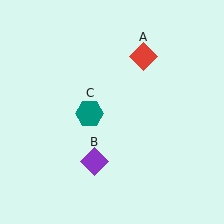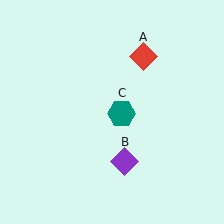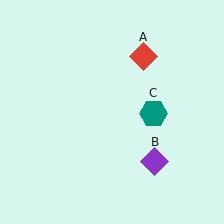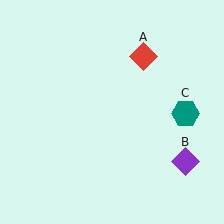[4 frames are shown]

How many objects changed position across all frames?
2 objects changed position: purple diamond (object B), teal hexagon (object C).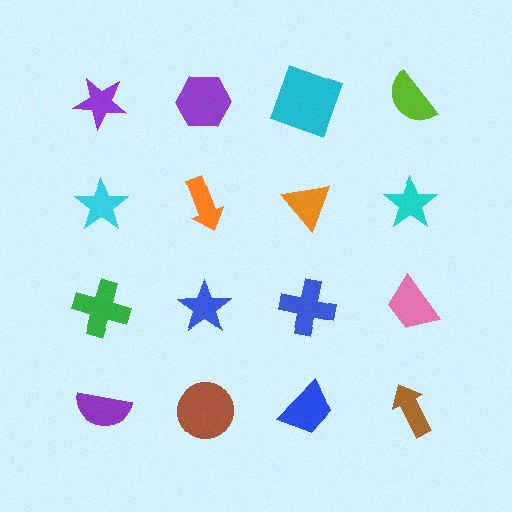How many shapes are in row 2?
4 shapes.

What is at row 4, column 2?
A brown circle.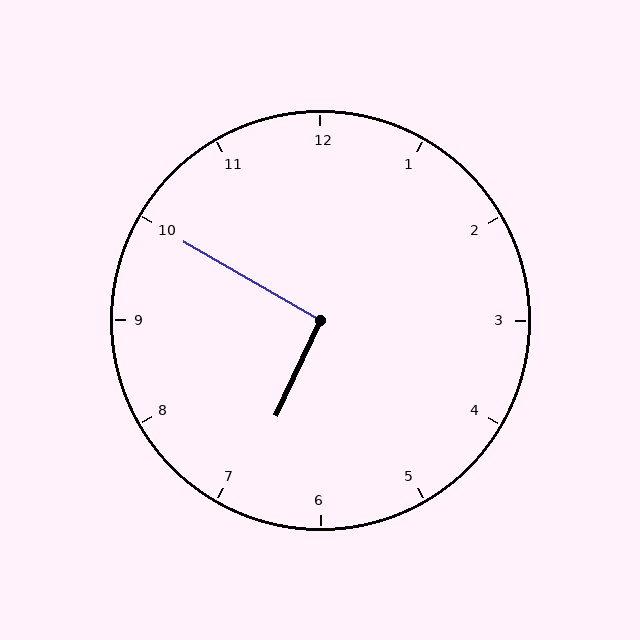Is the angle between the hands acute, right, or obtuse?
It is right.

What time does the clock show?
6:50.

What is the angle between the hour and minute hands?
Approximately 95 degrees.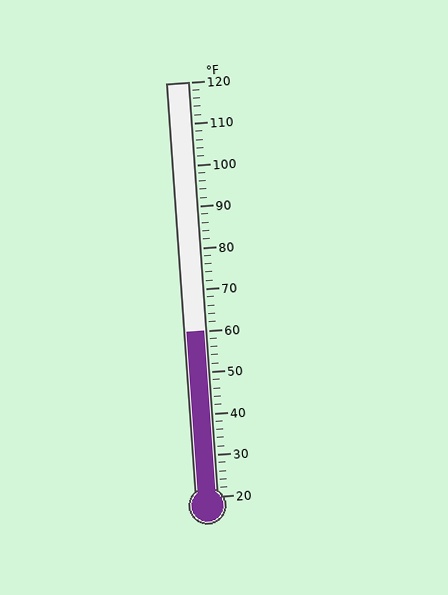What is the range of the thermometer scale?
The thermometer scale ranges from 20°F to 120°F.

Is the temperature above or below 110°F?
The temperature is below 110°F.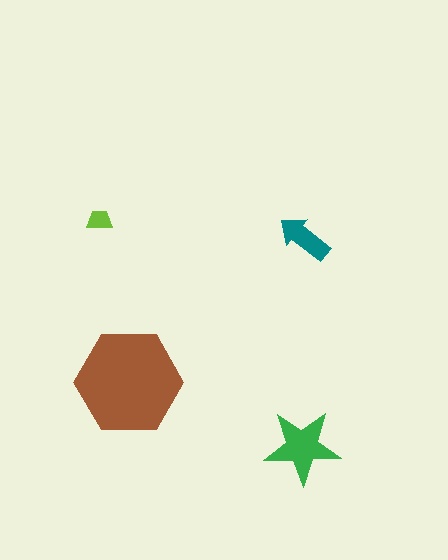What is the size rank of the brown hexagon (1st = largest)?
1st.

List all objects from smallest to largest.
The lime trapezoid, the teal arrow, the green star, the brown hexagon.